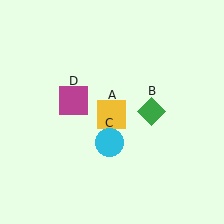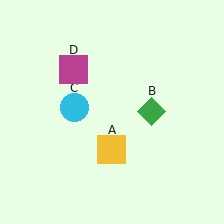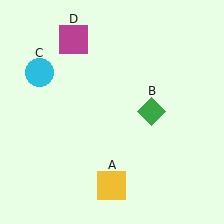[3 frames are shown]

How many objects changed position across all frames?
3 objects changed position: yellow square (object A), cyan circle (object C), magenta square (object D).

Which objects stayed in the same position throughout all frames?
Green diamond (object B) remained stationary.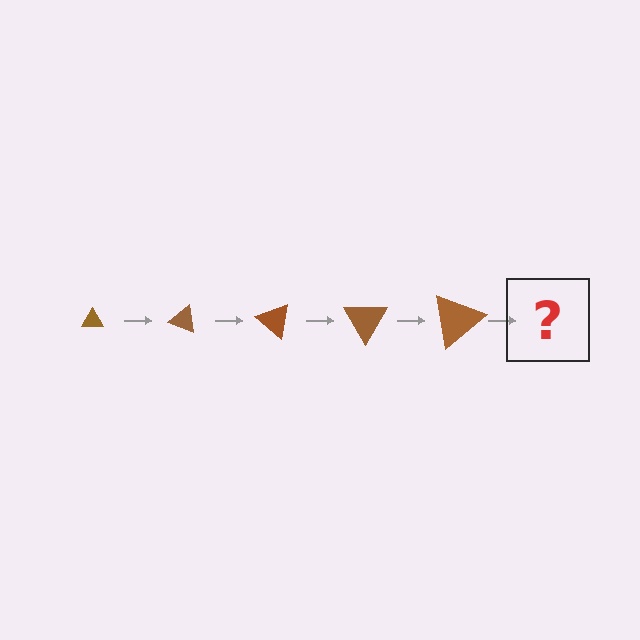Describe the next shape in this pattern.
It should be a triangle, larger than the previous one and rotated 100 degrees from the start.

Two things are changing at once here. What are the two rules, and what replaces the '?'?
The two rules are that the triangle grows larger each step and it rotates 20 degrees each step. The '?' should be a triangle, larger than the previous one and rotated 100 degrees from the start.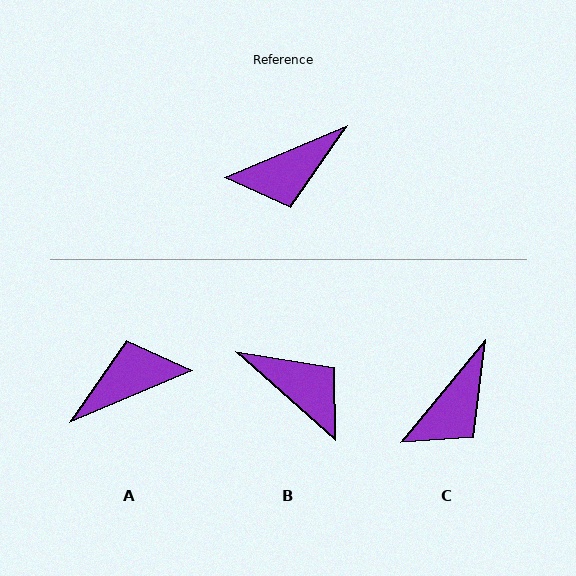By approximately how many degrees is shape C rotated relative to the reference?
Approximately 28 degrees counter-clockwise.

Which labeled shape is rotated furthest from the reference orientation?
A, about 180 degrees away.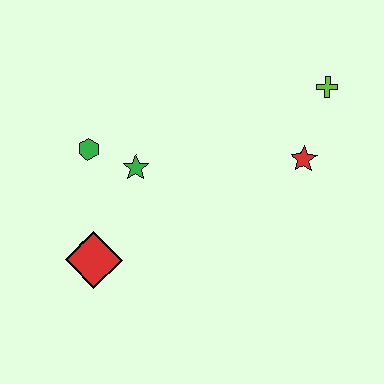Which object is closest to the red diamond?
The green star is closest to the red diamond.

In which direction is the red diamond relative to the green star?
The red diamond is below the green star.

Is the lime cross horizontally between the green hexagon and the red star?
No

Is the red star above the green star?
Yes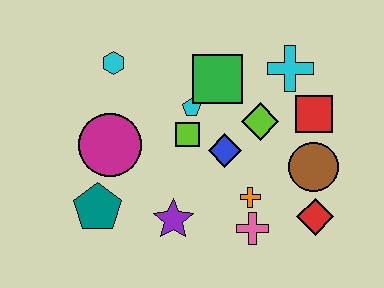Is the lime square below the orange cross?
No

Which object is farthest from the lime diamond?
The teal pentagon is farthest from the lime diamond.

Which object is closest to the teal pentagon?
The magenta circle is closest to the teal pentagon.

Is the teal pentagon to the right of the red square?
No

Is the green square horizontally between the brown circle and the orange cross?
No